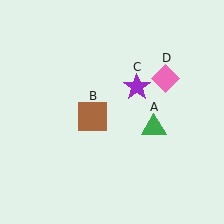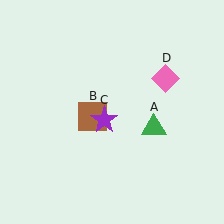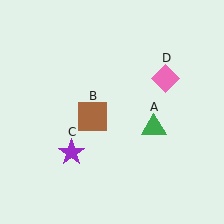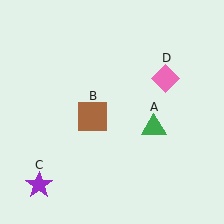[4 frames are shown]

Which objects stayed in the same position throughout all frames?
Green triangle (object A) and brown square (object B) and pink diamond (object D) remained stationary.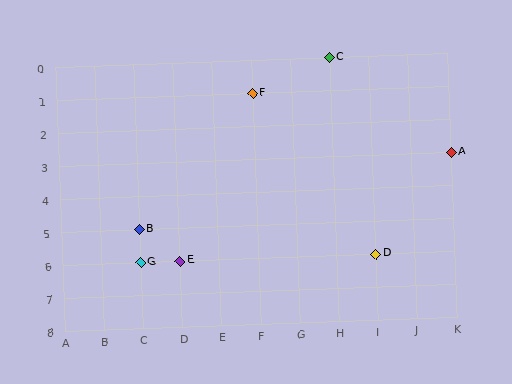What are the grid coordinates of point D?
Point D is at grid coordinates (I, 6).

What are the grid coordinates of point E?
Point E is at grid coordinates (D, 6).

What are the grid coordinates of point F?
Point F is at grid coordinates (F, 1).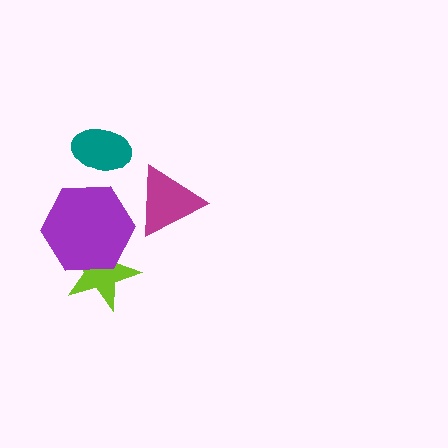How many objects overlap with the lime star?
1 object overlaps with the lime star.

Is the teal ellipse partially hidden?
No, no other shape covers it.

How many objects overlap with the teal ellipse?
0 objects overlap with the teal ellipse.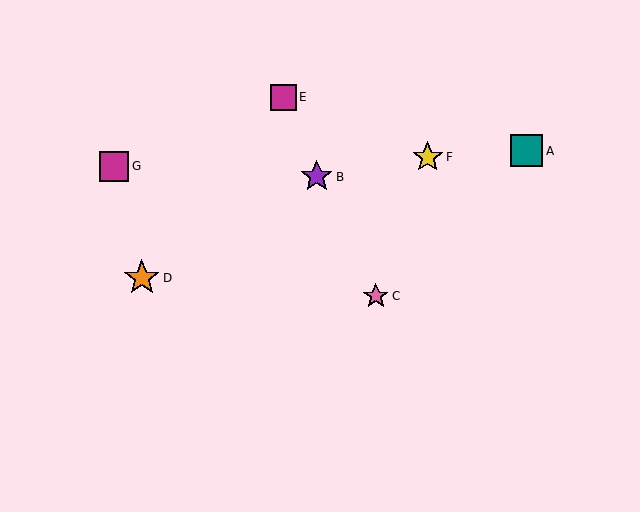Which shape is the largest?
The orange star (labeled D) is the largest.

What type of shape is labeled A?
Shape A is a teal square.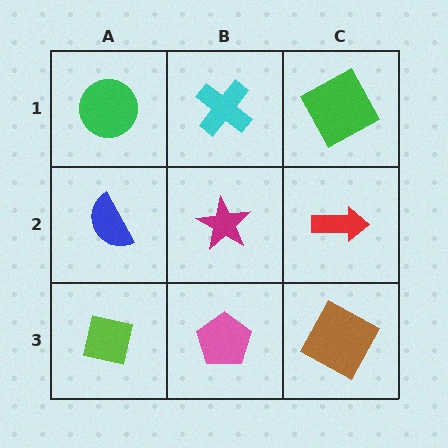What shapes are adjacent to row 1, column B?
A magenta star (row 2, column B), a green circle (row 1, column A), a green square (row 1, column C).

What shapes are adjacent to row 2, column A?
A green circle (row 1, column A), a lime square (row 3, column A), a magenta star (row 2, column B).